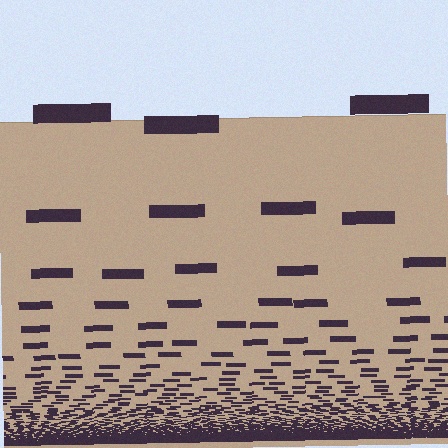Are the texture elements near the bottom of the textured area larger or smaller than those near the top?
Smaller. The gradient is inverted — elements near the bottom are smaller and denser.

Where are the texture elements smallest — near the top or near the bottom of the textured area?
Near the bottom.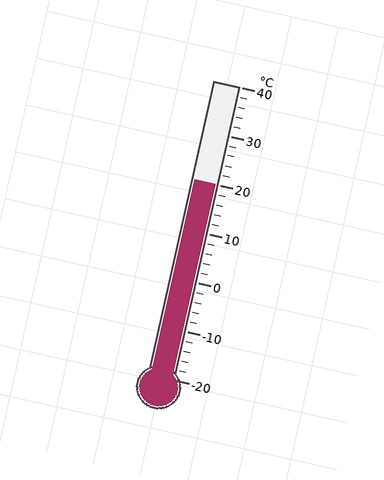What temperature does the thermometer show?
The thermometer shows approximately 20°C.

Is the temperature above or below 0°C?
The temperature is above 0°C.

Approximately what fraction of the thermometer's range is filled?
The thermometer is filled to approximately 65% of its range.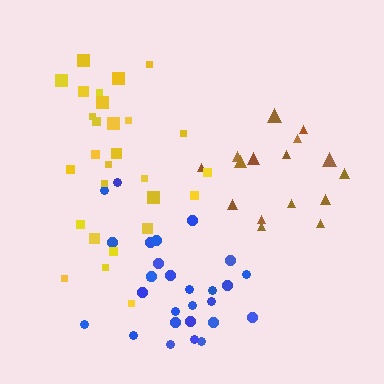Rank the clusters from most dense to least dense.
blue, brown, yellow.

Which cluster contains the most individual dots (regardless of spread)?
Yellow (29).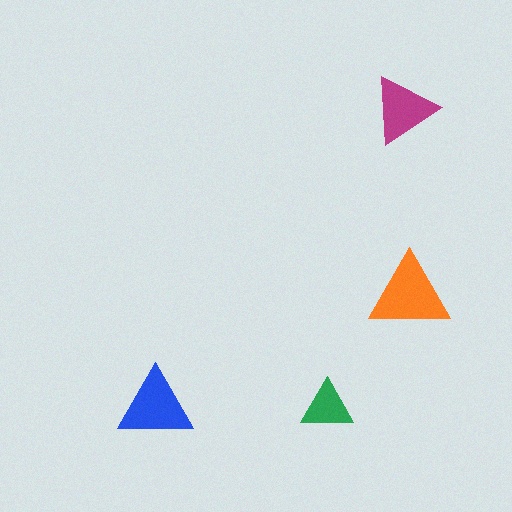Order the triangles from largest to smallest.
the orange one, the blue one, the magenta one, the green one.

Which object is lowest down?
The green triangle is bottommost.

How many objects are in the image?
There are 4 objects in the image.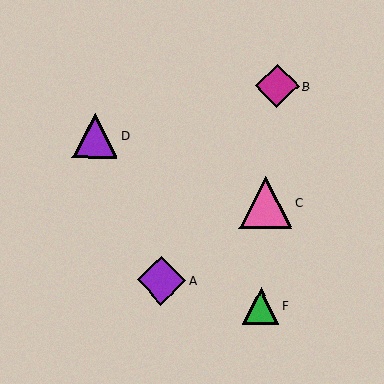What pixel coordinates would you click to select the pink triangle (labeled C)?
Click at (266, 202) to select the pink triangle C.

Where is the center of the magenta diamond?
The center of the magenta diamond is at (277, 86).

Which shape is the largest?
The pink triangle (labeled C) is the largest.